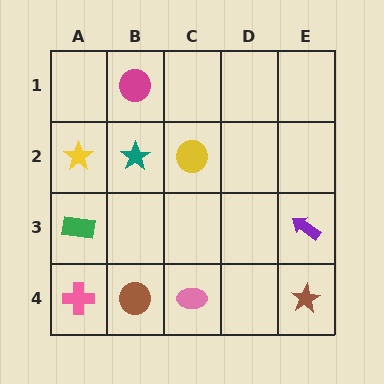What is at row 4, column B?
A brown circle.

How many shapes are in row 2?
3 shapes.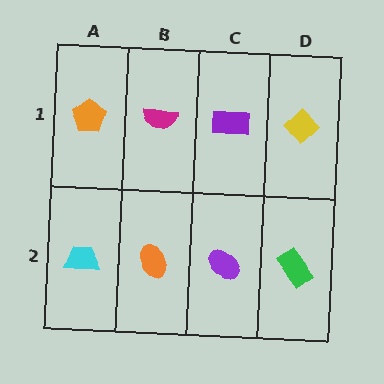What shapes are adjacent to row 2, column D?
A yellow diamond (row 1, column D), a purple ellipse (row 2, column C).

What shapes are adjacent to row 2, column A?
An orange pentagon (row 1, column A), an orange ellipse (row 2, column B).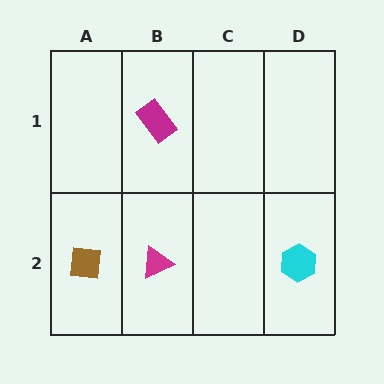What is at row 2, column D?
A cyan hexagon.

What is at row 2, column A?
A brown square.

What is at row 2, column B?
A magenta triangle.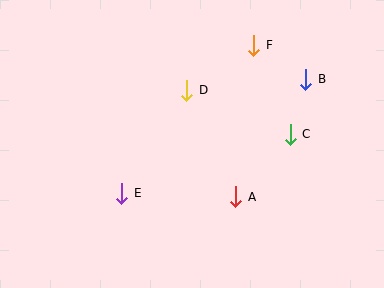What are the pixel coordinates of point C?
Point C is at (290, 134).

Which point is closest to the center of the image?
Point D at (187, 90) is closest to the center.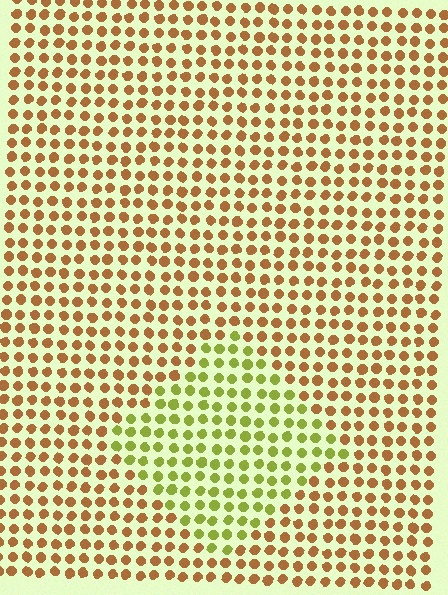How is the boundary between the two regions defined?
The boundary is defined purely by a slight shift in hue (about 49 degrees). Spacing, size, and orientation are identical on both sides.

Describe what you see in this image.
The image is filled with small brown elements in a uniform arrangement. A diamond-shaped region is visible where the elements are tinted to a slightly different hue, forming a subtle color boundary.